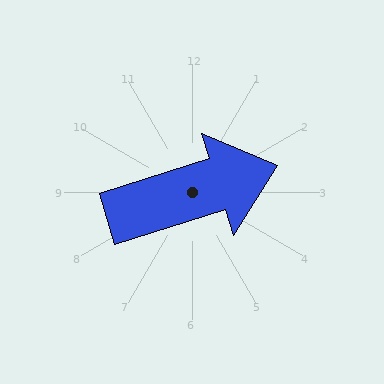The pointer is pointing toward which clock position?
Roughly 2 o'clock.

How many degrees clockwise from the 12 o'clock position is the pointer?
Approximately 73 degrees.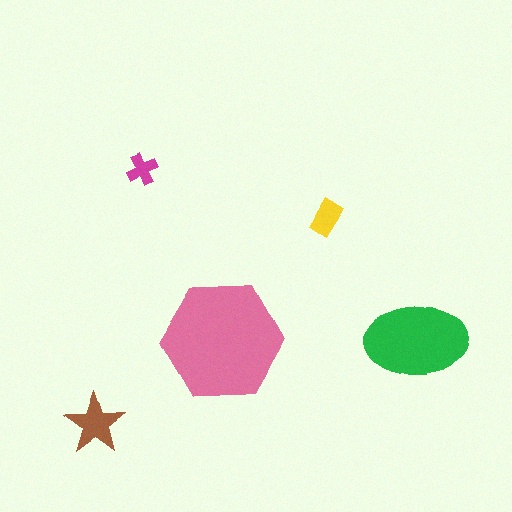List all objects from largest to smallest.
The pink hexagon, the green ellipse, the brown star, the yellow rectangle, the magenta cross.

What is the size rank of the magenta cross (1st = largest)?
5th.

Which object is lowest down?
The brown star is bottommost.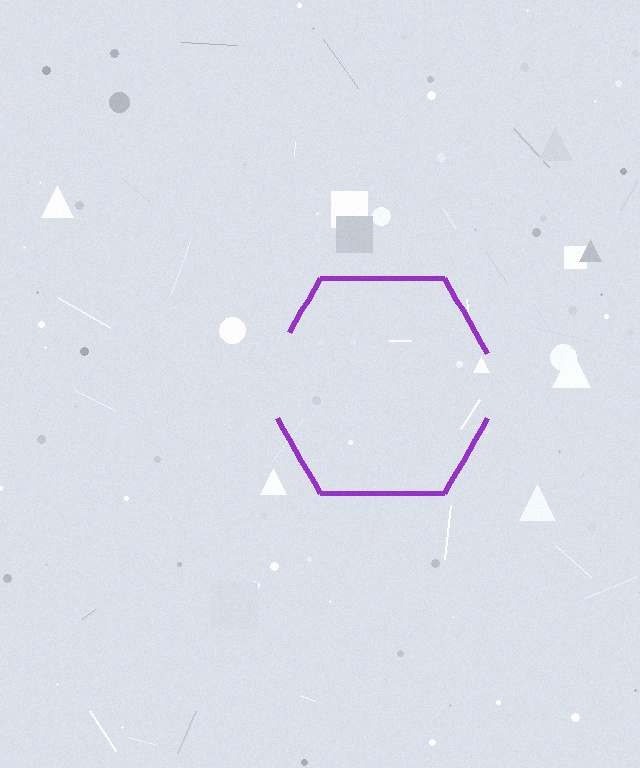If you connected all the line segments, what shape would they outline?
They would outline a hexagon.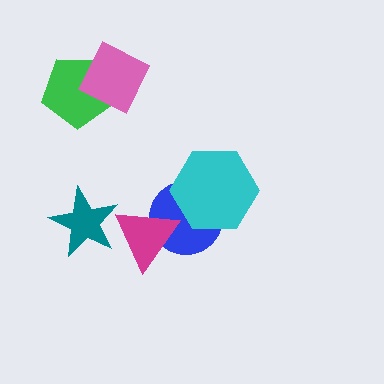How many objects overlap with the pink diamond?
1 object overlaps with the pink diamond.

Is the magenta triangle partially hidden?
No, no other shape covers it.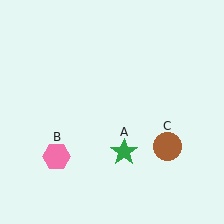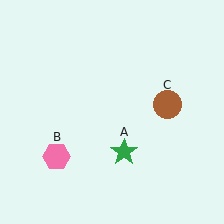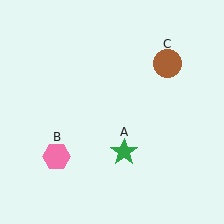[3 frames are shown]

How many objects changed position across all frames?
1 object changed position: brown circle (object C).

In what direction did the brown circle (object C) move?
The brown circle (object C) moved up.